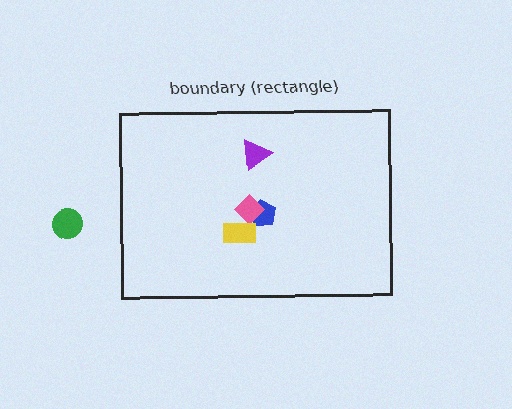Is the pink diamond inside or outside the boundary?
Inside.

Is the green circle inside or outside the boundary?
Outside.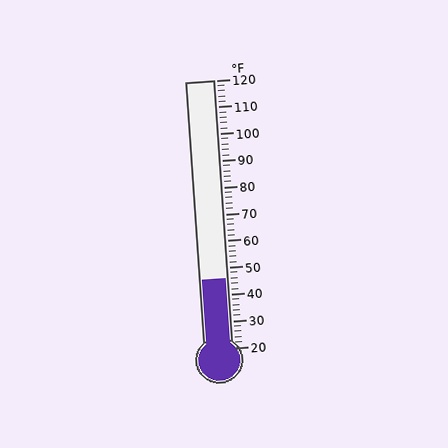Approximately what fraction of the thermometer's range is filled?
The thermometer is filled to approximately 25% of its range.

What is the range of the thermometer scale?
The thermometer scale ranges from 20°F to 120°F.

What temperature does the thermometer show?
The thermometer shows approximately 46°F.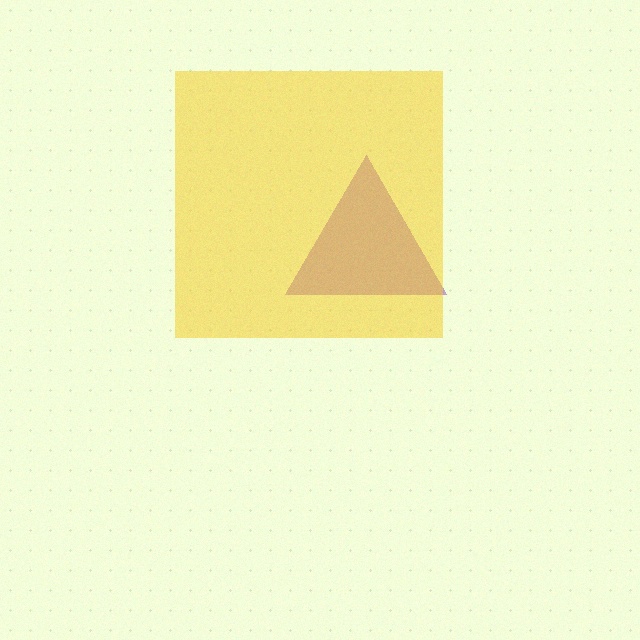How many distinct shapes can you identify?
There are 2 distinct shapes: a purple triangle, a yellow square.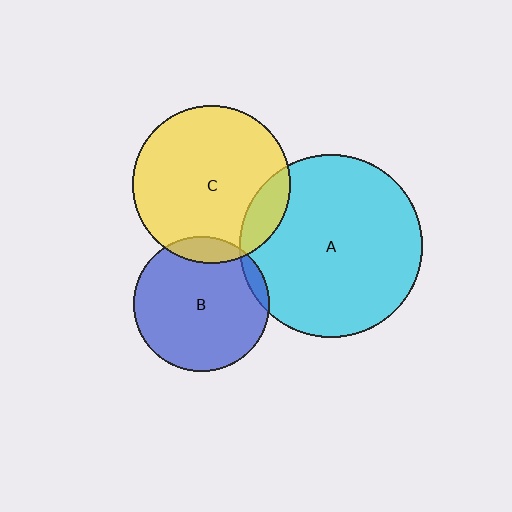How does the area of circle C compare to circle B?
Approximately 1.4 times.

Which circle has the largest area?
Circle A (cyan).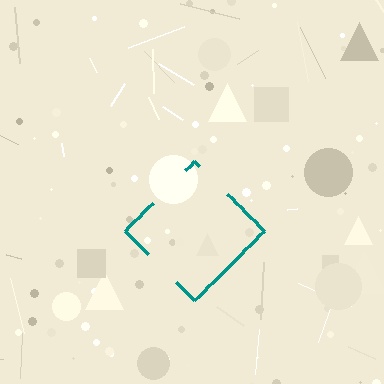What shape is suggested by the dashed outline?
The dashed outline suggests a diamond.